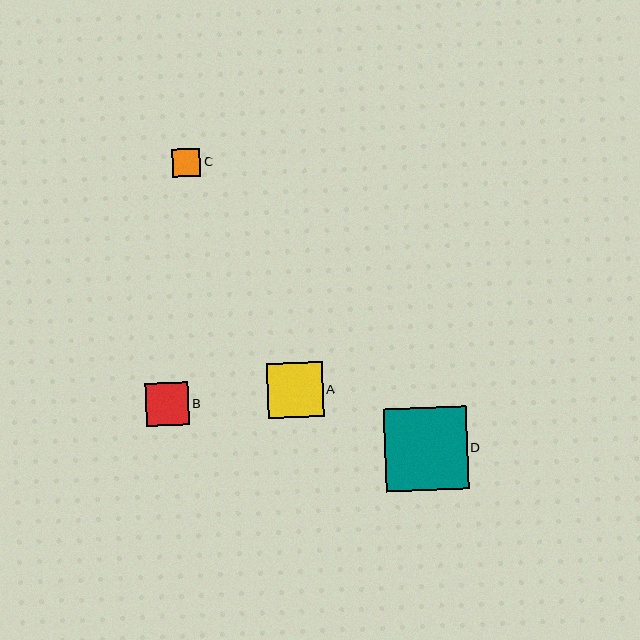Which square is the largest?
Square D is the largest with a size of approximately 83 pixels.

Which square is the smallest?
Square C is the smallest with a size of approximately 28 pixels.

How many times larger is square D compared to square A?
Square D is approximately 1.5 times the size of square A.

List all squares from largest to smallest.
From largest to smallest: D, A, B, C.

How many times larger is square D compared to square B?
Square D is approximately 1.9 times the size of square B.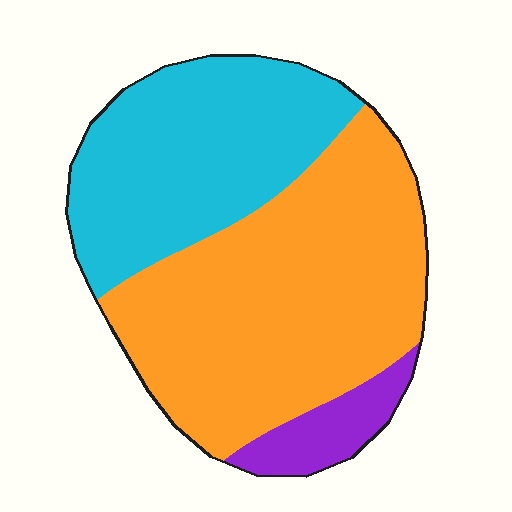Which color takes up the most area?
Orange, at roughly 55%.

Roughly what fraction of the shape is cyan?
Cyan covers around 35% of the shape.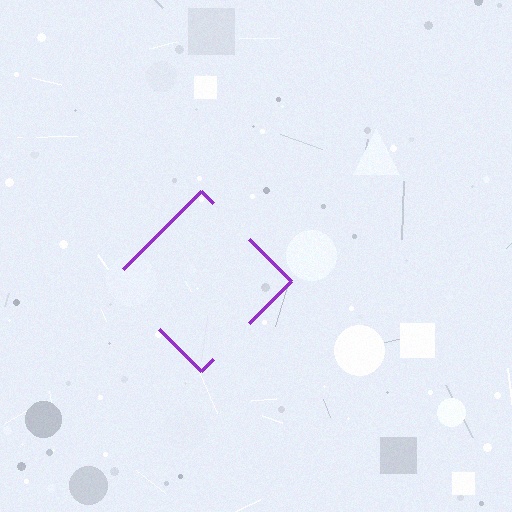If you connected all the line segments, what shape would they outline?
They would outline a diamond.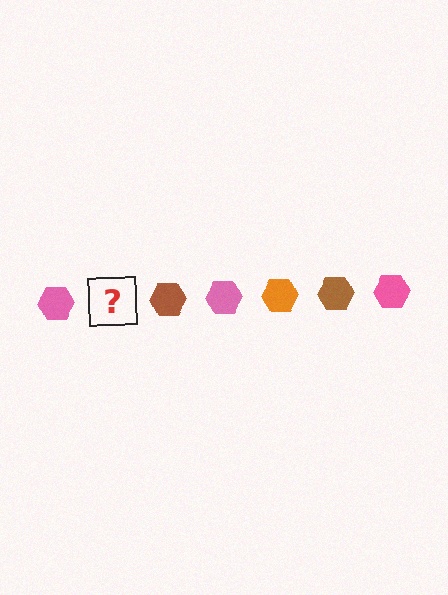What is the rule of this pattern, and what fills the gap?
The rule is that the pattern cycles through pink, orange, brown hexagons. The gap should be filled with an orange hexagon.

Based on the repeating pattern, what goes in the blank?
The blank should be an orange hexagon.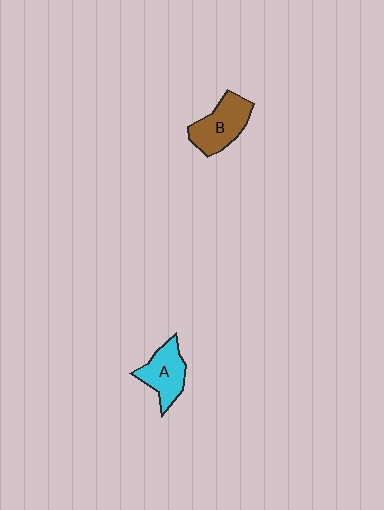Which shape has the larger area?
Shape B (brown).